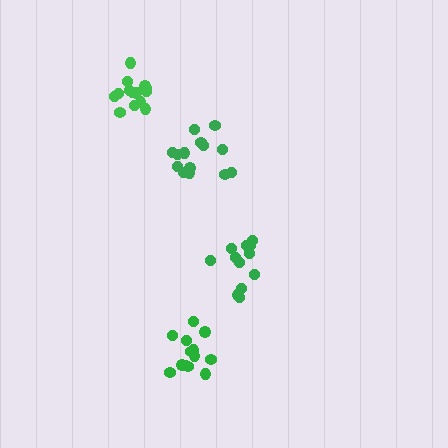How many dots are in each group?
Group 1: 14 dots, Group 2: 14 dots, Group 3: 12 dots, Group 4: 13 dots (53 total).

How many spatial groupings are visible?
There are 4 spatial groupings.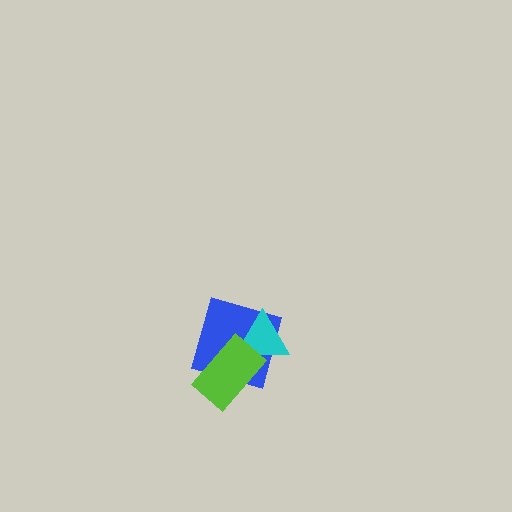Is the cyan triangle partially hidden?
Yes, it is partially covered by another shape.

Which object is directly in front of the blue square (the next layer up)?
The cyan triangle is directly in front of the blue square.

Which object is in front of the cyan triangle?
The lime rectangle is in front of the cyan triangle.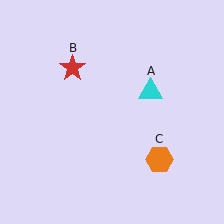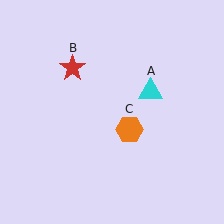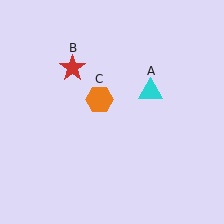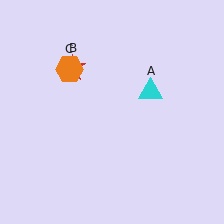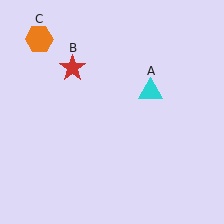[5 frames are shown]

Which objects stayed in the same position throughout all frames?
Cyan triangle (object A) and red star (object B) remained stationary.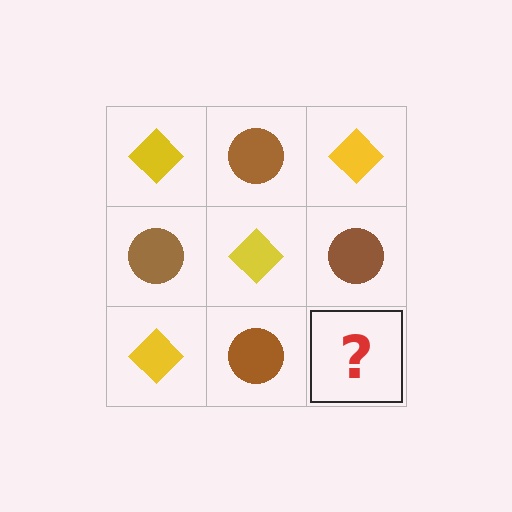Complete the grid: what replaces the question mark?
The question mark should be replaced with a yellow diamond.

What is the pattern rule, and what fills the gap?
The rule is that it alternates yellow diamond and brown circle in a checkerboard pattern. The gap should be filled with a yellow diamond.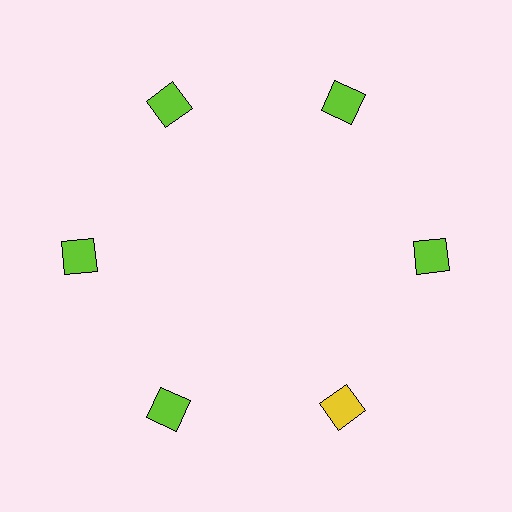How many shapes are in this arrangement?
There are 6 shapes arranged in a ring pattern.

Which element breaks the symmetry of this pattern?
The yellow diamond at roughly the 5 o'clock position breaks the symmetry. All other shapes are lime diamonds.